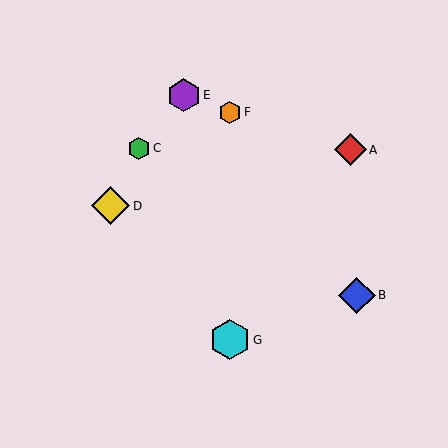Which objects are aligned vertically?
Objects F, G are aligned vertically.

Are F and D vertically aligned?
No, F is at x≈230 and D is at x≈111.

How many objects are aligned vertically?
2 objects (F, G) are aligned vertically.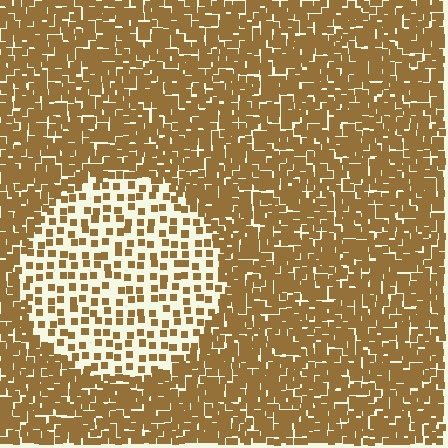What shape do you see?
I see a circle.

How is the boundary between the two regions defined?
The boundary is defined by a change in element density (approximately 2.7x ratio). All elements are the same color, size, and shape.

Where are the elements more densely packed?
The elements are more densely packed outside the circle boundary.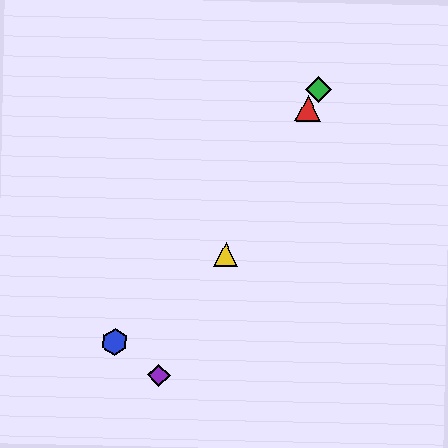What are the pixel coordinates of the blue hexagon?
The blue hexagon is at (115, 342).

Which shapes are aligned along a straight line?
The red triangle, the green diamond, the yellow triangle, the purple diamond are aligned along a straight line.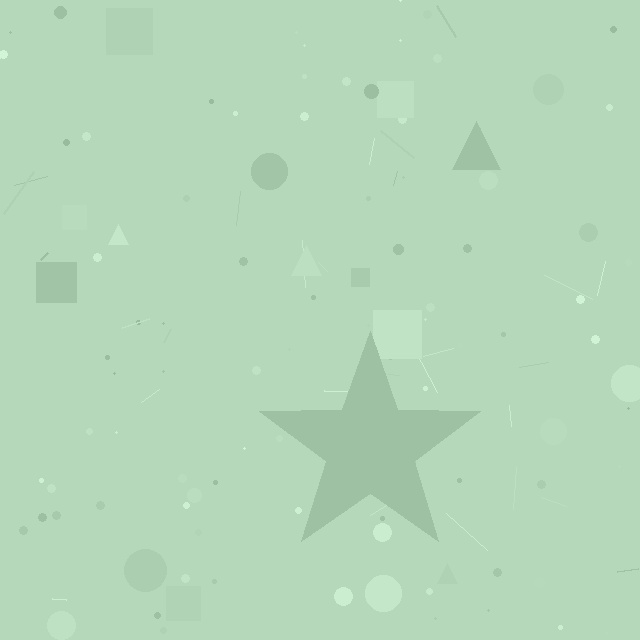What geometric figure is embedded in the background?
A star is embedded in the background.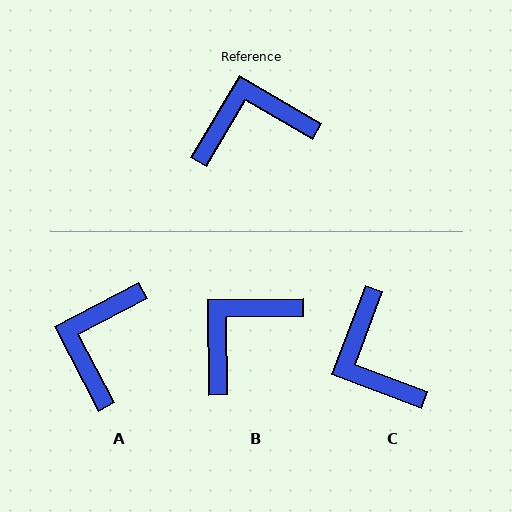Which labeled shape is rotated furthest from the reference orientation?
C, about 100 degrees away.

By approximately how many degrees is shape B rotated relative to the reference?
Approximately 31 degrees counter-clockwise.